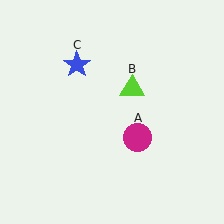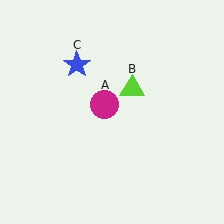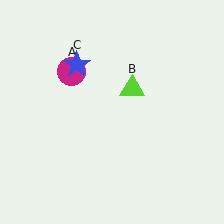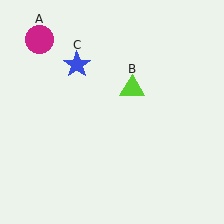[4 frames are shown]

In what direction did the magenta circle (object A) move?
The magenta circle (object A) moved up and to the left.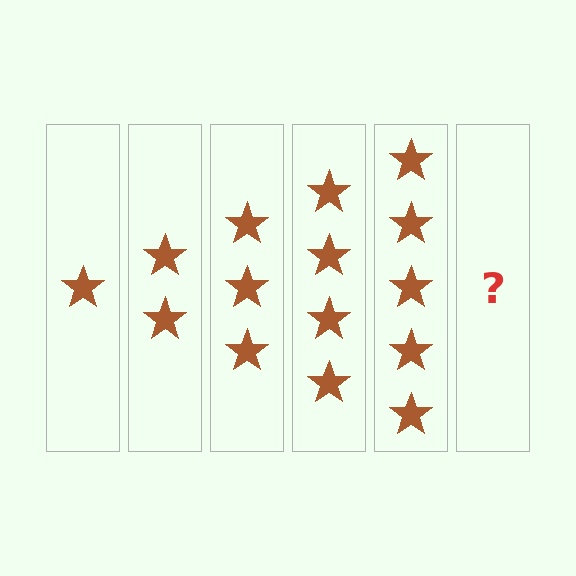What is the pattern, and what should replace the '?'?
The pattern is that each step adds one more star. The '?' should be 6 stars.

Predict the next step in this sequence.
The next step is 6 stars.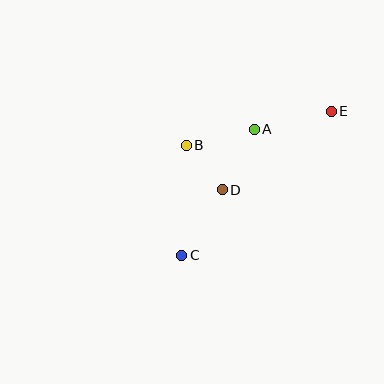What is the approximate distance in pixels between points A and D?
The distance between A and D is approximately 68 pixels.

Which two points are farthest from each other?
Points C and E are farthest from each other.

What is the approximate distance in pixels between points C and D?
The distance between C and D is approximately 77 pixels.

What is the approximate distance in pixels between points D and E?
The distance between D and E is approximately 134 pixels.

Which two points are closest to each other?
Points B and D are closest to each other.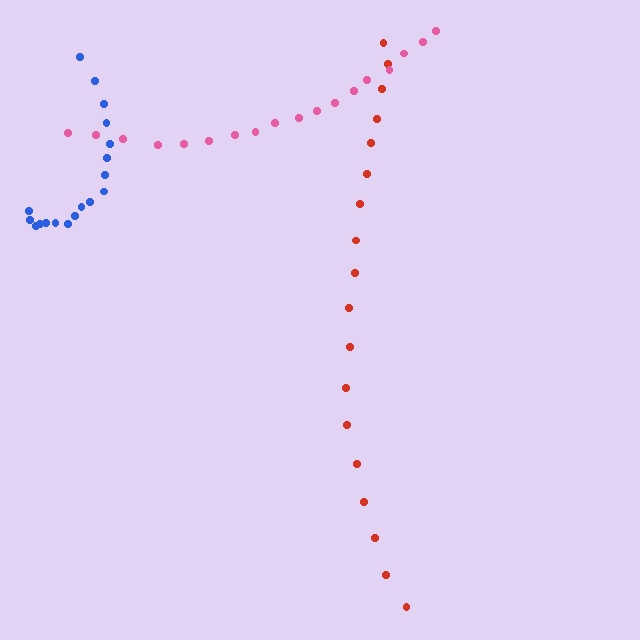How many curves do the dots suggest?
There are 3 distinct paths.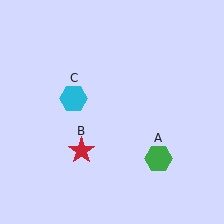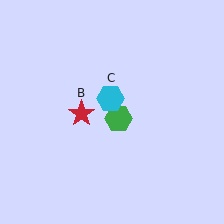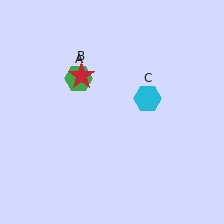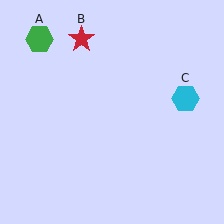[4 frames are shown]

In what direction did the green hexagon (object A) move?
The green hexagon (object A) moved up and to the left.